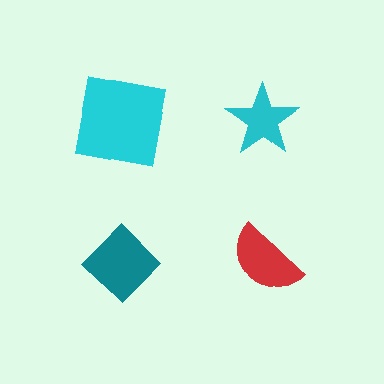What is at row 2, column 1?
A teal diamond.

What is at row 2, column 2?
A red semicircle.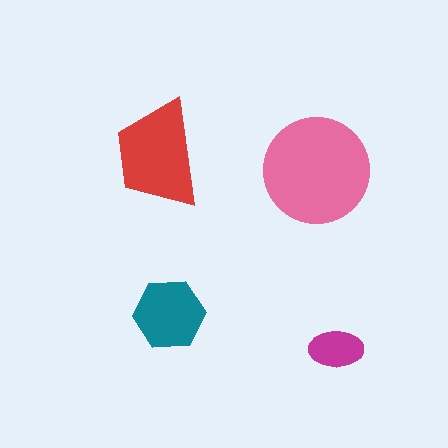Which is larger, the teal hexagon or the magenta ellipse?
The teal hexagon.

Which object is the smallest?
The magenta ellipse.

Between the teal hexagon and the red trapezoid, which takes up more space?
The red trapezoid.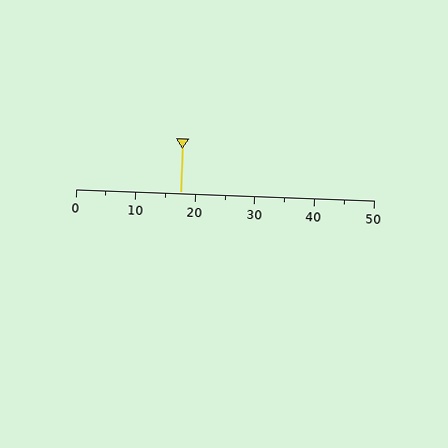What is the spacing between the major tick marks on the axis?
The major ticks are spaced 10 apart.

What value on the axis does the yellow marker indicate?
The marker indicates approximately 17.5.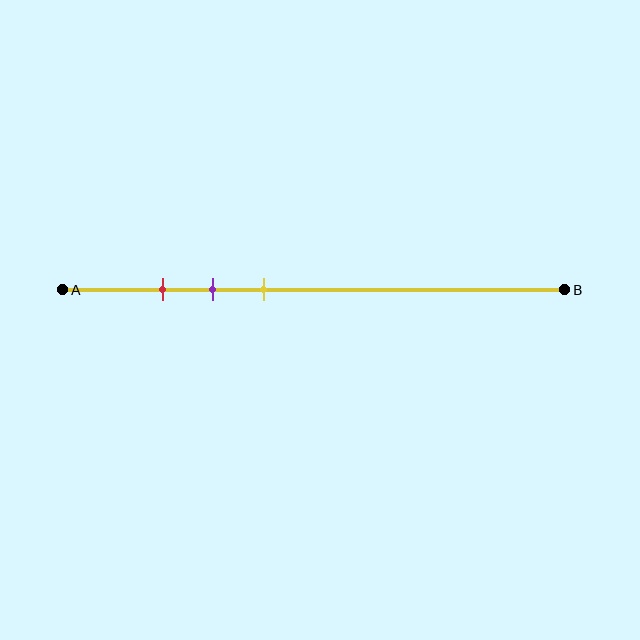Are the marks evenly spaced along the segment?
Yes, the marks are approximately evenly spaced.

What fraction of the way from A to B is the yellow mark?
The yellow mark is approximately 40% (0.4) of the way from A to B.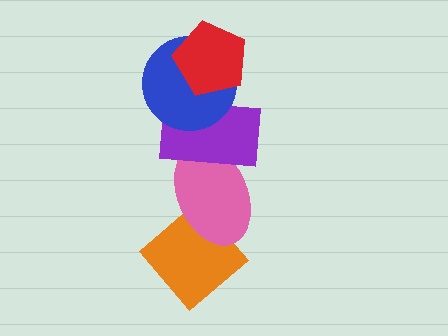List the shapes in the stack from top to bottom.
From top to bottom: the red pentagon, the blue circle, the purple rectangle, the pink ellipse, the orange diamond.